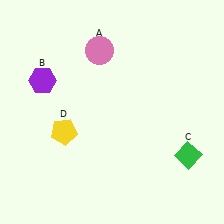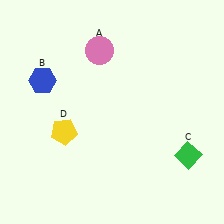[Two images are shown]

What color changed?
The hexagon (B) changed from purple in Image 1 to blue in Image 2.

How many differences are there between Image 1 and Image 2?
There is 1 difference between the two images.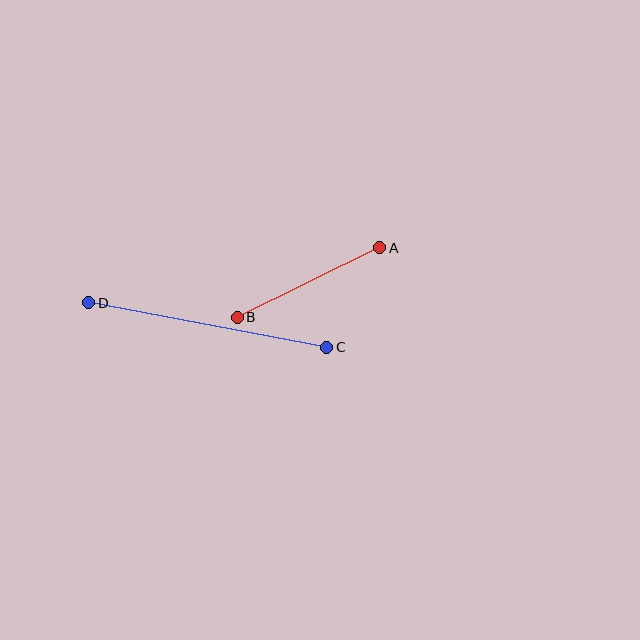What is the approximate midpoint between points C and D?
The midpoint is at approximately (208, 325) pixels.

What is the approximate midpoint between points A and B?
The midpoint is at approximately (309, 283) pixels.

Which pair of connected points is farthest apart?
Points C and D are farthest apart.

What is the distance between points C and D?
The distance is approximately 242 pixels.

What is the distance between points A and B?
The distance is approximately 158 pixels.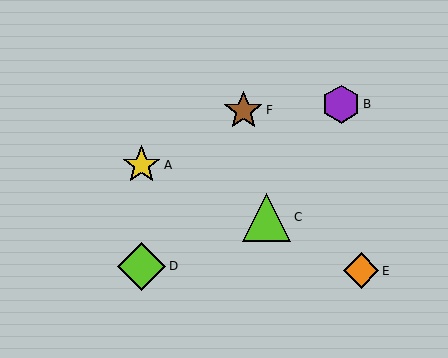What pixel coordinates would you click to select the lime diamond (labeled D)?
Click at (142, 266) to select the lime diamond D.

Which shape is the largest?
The lime triangle (labeled C) is the largest.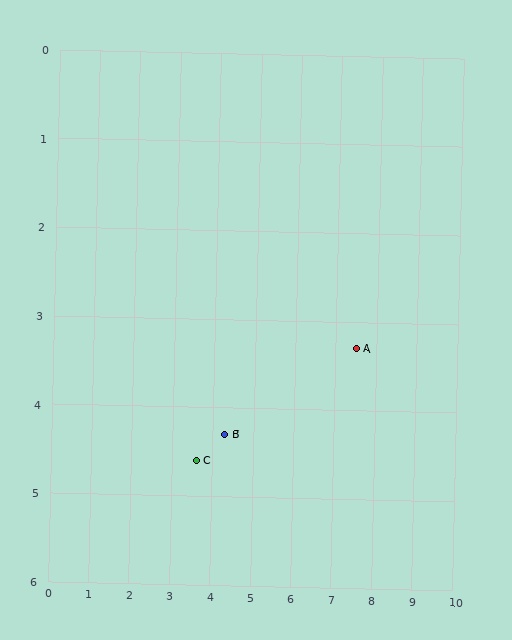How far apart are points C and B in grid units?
Points C and B are about 0.8 grid units apart.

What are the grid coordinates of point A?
Point A is at approximately (7.5, 3.3).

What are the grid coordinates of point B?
Point B is at approximately (4.3, 4.3).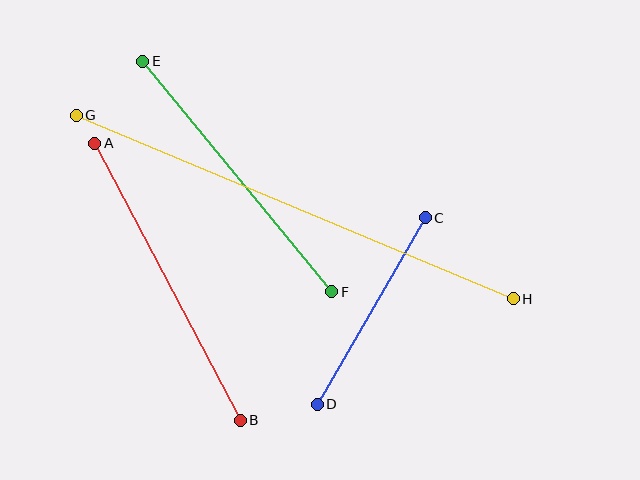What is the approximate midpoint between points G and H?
The midpoint is at approximately (295, 207) pixels.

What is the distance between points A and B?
The distance is approximately 313 pixels.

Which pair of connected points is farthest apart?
Points G and H are farthest apart.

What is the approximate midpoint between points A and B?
The midpoint is at approximately (168, 282) pixels.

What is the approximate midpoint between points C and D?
The midpoint is at approximately (371, 311) pixels.